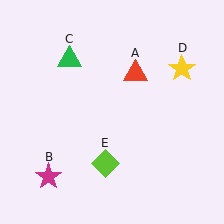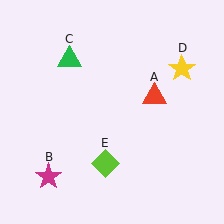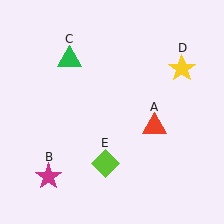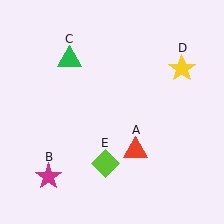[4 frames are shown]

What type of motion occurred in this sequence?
The red triangle (object A) rotated clockwise around the center of the scene.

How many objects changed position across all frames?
1 object changed position: red triangle (object A).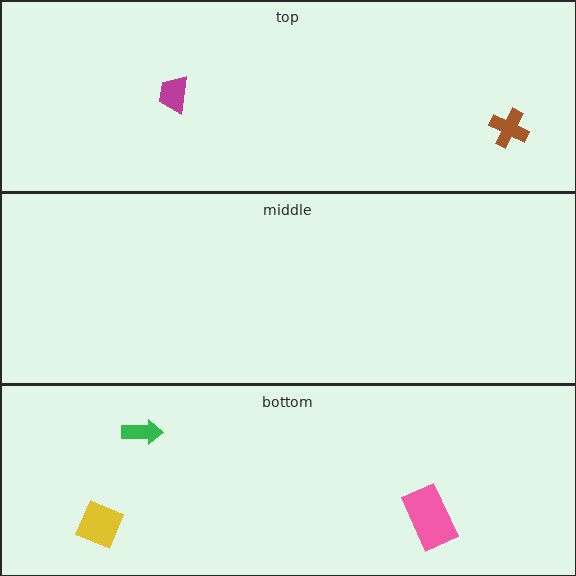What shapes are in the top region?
The magenta trapezoid, the brown cross.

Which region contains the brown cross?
The top region.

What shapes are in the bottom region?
The yellow diamond, the green arrow, the pink rectangle.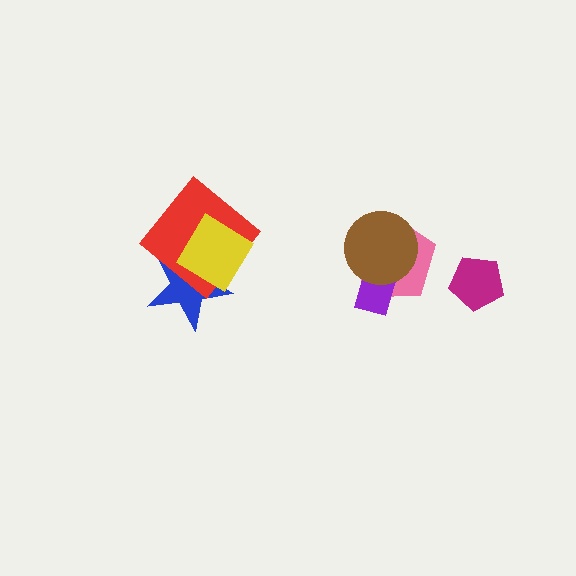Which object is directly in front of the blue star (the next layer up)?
The red diamond is directly in front of the blue star.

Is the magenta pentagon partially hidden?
No, no other shape covers it.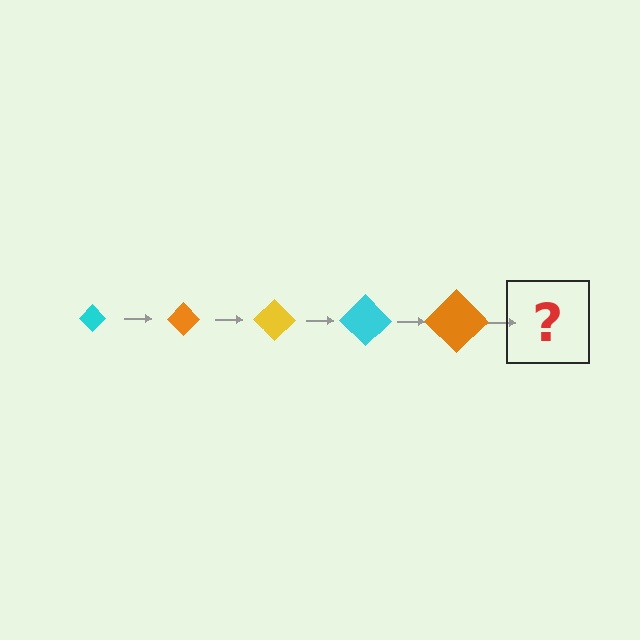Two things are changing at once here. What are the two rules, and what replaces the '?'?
The two rules are that the diamond grows larger each step and the color cycles through cyan, orange, and yellow. The '?' should be a yellow diamond, larger than the previous one.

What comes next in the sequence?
The next element should be a yellow diamond, larger than the previous one.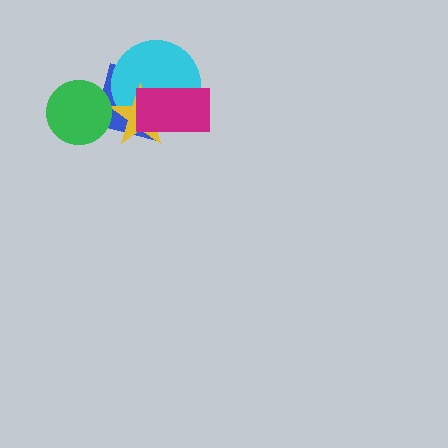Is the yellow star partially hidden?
Yes, it is partially covered by another shape.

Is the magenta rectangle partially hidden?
No, no other shape covers it.